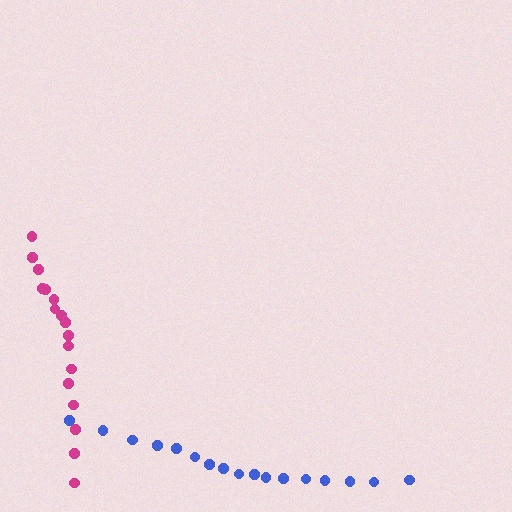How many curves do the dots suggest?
There are 2 distinct paths.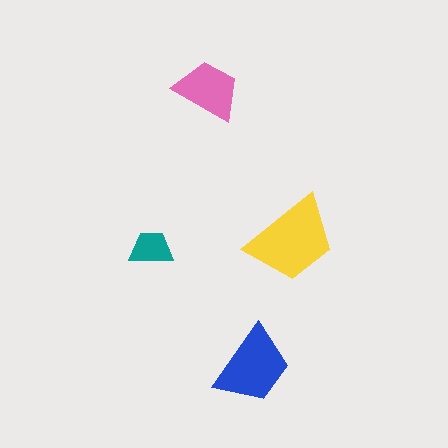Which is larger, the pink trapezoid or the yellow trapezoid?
The yellow one.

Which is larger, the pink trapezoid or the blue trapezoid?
The blue one.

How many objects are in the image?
There are 4 objects in the image.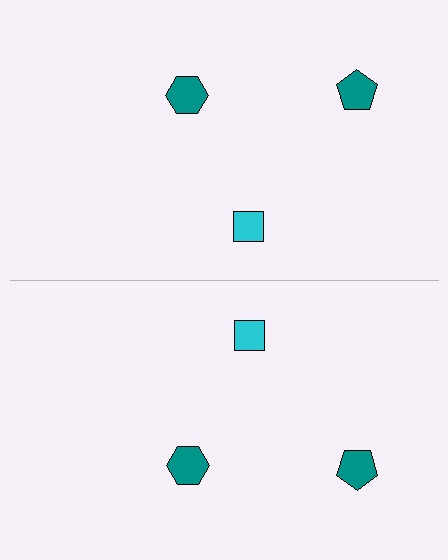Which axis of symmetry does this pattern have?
The pattern has a horizontal axis of symmetry running through the center of the image.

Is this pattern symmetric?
Yes, this pattern has bilateral (reflection) symmetry.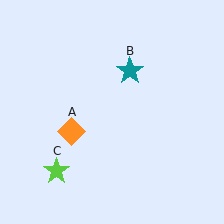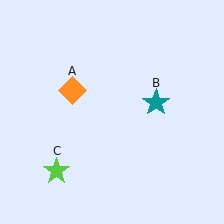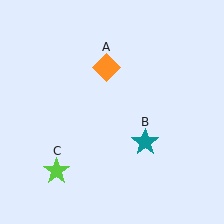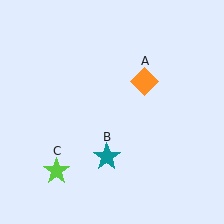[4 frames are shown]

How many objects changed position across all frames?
2 objects changed position: orange diamond (object A), teal star (object B).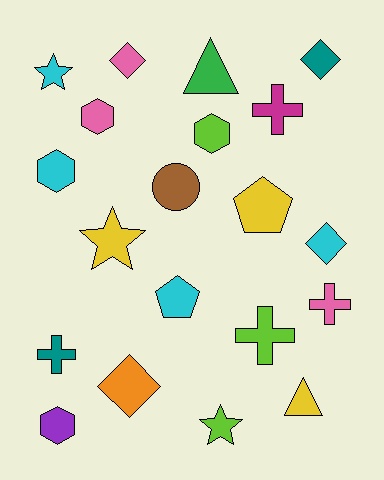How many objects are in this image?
There are 20 objects.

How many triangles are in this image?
There are 2 triangles.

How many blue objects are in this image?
There are no blue objects.